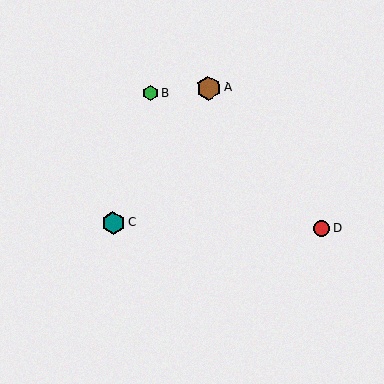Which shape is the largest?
The brown hexagon (labeled A) is the largest.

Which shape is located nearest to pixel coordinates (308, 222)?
The red circle (labeled D) at (322, 229) is nearest to that location.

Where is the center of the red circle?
The center of the red circle is at (322, 229).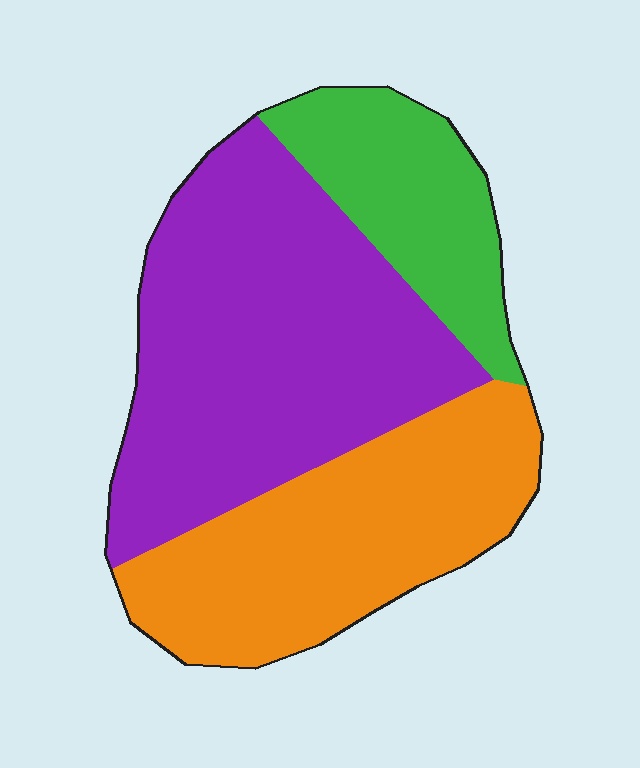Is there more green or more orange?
Orange.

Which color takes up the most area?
Purple, at roughly 50%.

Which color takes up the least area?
Green, at roughly 20%.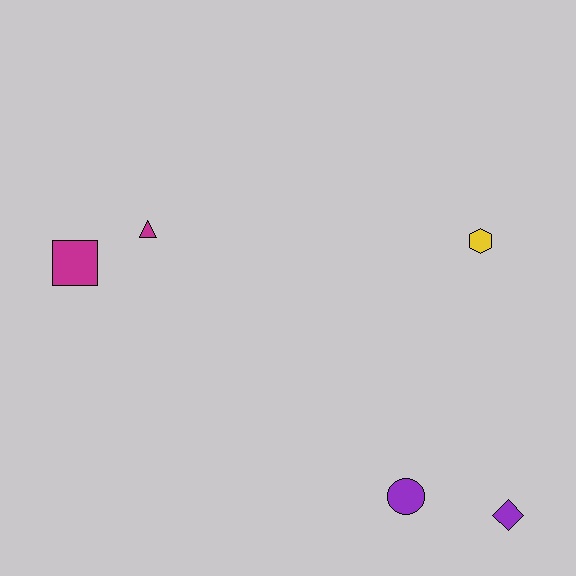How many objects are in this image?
There are 5 objects.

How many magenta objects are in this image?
There are 2 magenta objects.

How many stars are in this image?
There are no stars.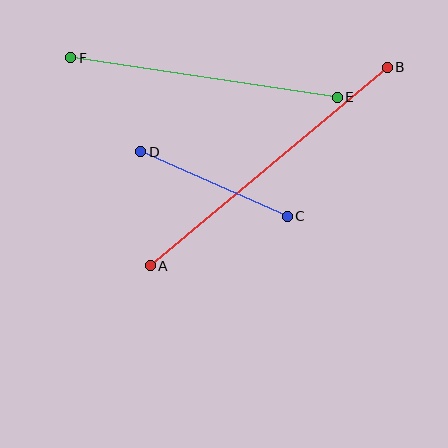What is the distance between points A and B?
The distance is approximately 309 pixels.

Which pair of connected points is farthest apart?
Points A and B are farthest apart.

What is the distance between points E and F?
The distance is approximately 270 pixels.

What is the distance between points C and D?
The distance is approximately 160 pixels.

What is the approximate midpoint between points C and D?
The midpoint is at approximately (214, 184) pixels.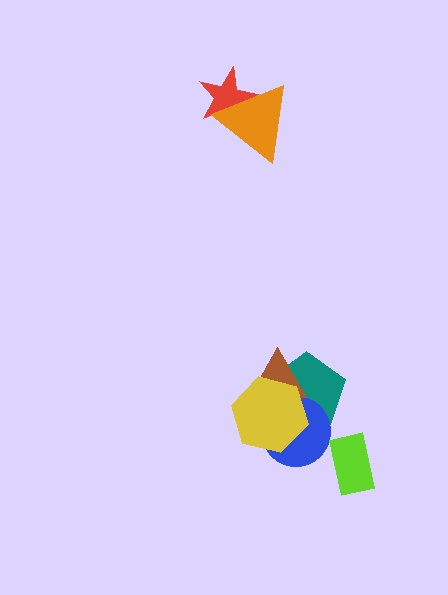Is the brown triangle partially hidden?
Yes, it is partially covered by another shape.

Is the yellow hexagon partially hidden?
No, no other shape covers it.